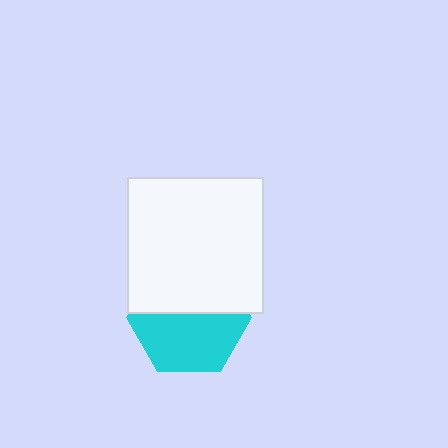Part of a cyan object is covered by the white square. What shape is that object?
It is a hexagon.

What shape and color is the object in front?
The object in front is a white square.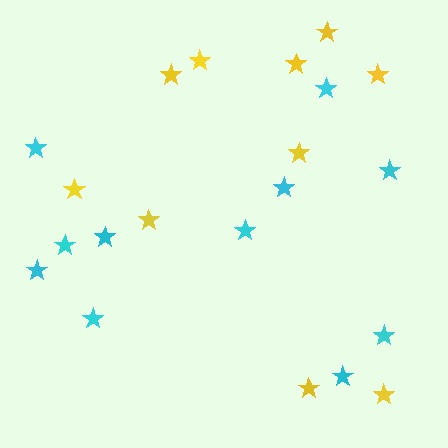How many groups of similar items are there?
There are 2 groups: one group of yellow stars (10) and one group of cyan stars (11).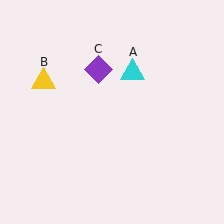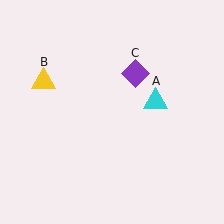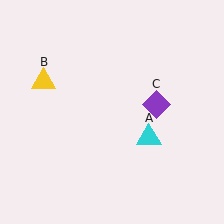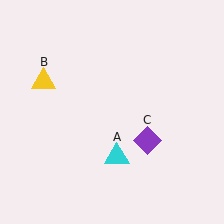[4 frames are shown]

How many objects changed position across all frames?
2 objects changed position: cyan triangle (object A), purple diamond (object C).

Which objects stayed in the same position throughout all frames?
Yellow triangle (object B) remained stationary.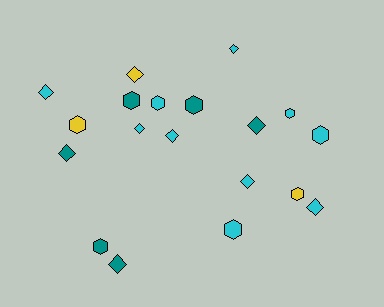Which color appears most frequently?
Cyan, with 10 objects.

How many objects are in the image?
There are 19 objects.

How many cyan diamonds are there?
There are 6 cyan diamonds.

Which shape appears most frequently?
Diamond, with 10 objects.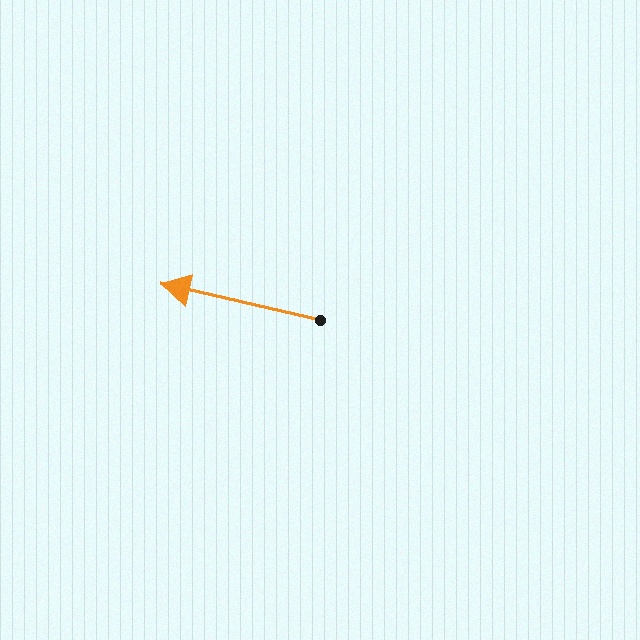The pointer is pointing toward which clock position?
Roughly 9 o'clock.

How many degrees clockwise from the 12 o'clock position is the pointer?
Approximately 283 degrees.